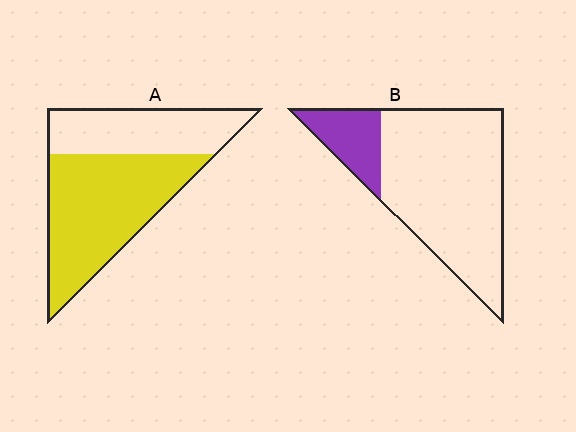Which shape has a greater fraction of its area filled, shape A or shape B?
Shape A.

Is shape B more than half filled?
No.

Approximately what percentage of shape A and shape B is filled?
A is approximately 60% and B is approximately 20%.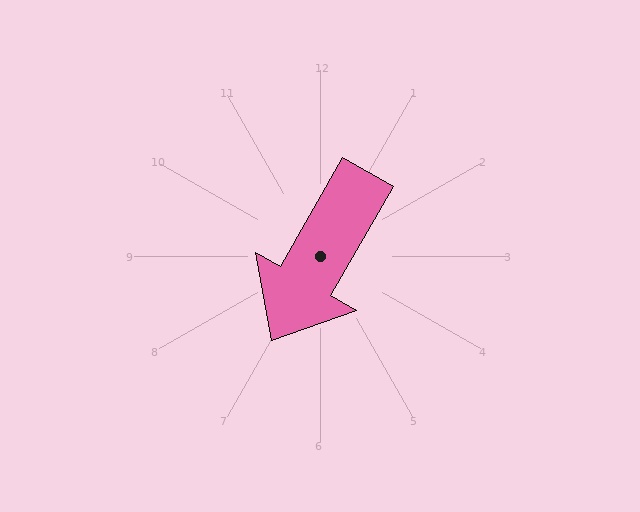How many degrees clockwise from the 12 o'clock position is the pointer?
Approximately 210 degrees.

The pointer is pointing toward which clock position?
Roughly 7 o'clock.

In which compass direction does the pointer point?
Southwest.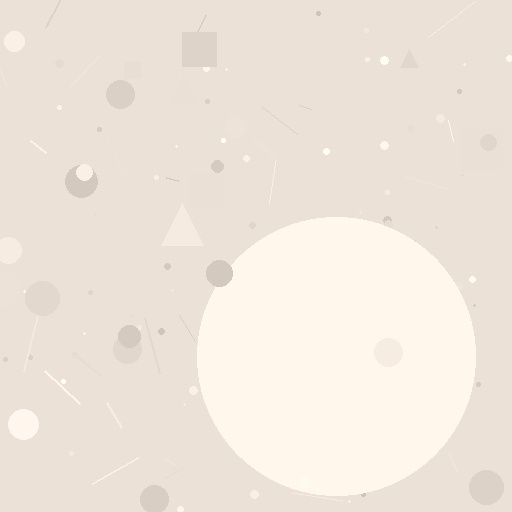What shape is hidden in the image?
A circle is hidden in the image.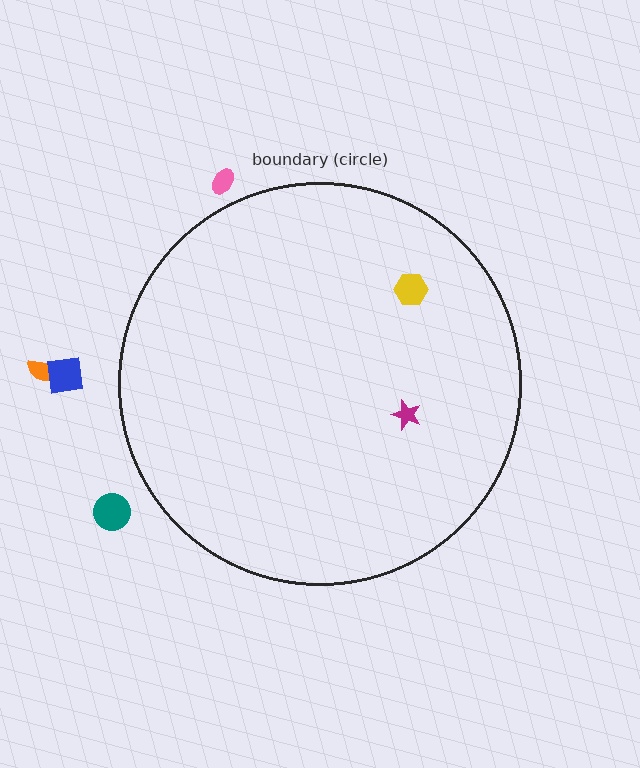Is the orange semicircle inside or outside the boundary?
Outside.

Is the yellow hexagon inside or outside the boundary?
Inside.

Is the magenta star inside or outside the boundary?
Inside.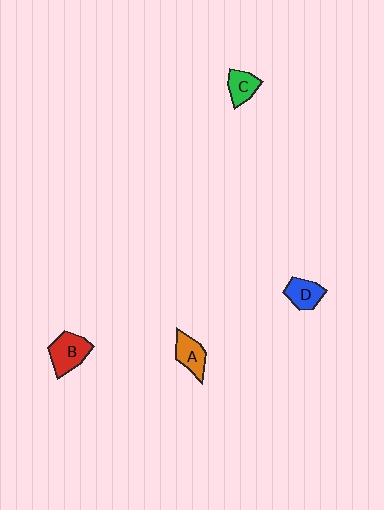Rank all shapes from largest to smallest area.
From largest to smallest: B (red), A (orange), D (blue), C (green).